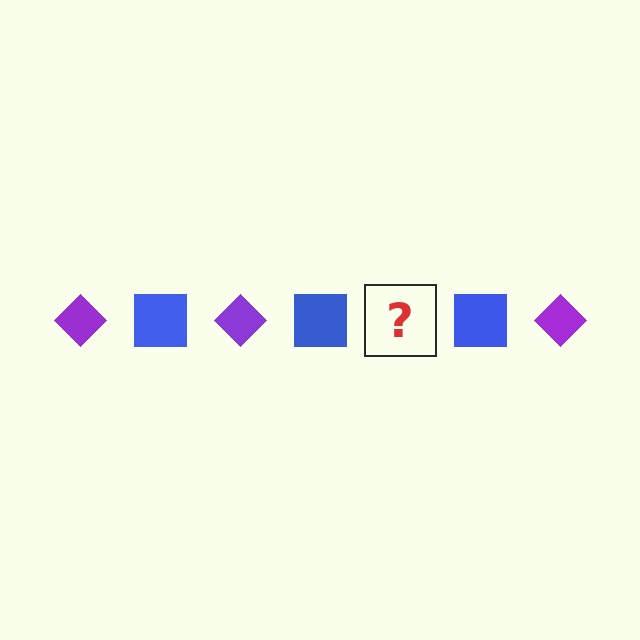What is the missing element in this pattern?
The missing element is a purple diamond.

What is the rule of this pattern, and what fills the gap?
The rule is that the pattern alternates between purple diamond and blue square. The gap should be filled with a purple diamond.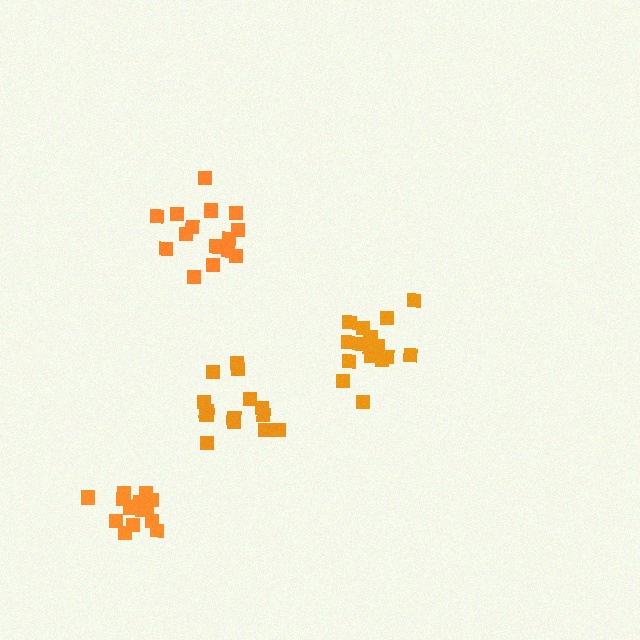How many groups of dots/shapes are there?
There are 4 groups.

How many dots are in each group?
Group 1: 17 dots, Group 2: 16 dots, Group 3: 15 dots, Group 4: 15 dots (63 total).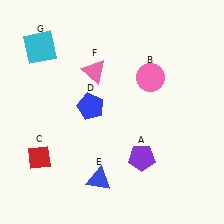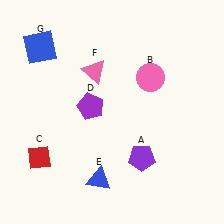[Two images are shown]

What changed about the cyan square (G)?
In Image 1, G is cyan. In Image 2, it changed to blue.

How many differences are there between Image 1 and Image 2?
There are 2 differences between the two images.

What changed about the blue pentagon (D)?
In Image 1, D is blue. In Image 2, it changed to purple.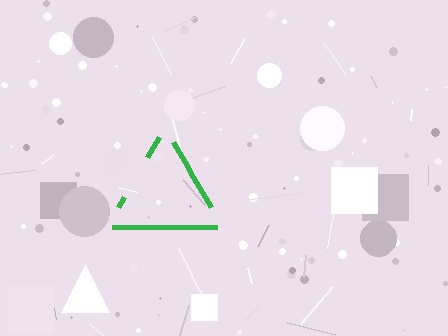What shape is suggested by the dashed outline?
The dashed outline suggests a triangle.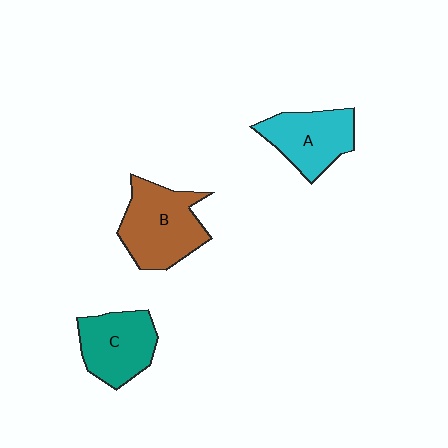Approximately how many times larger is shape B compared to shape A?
Approximately 1.3 times.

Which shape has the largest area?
Shape B (brown).